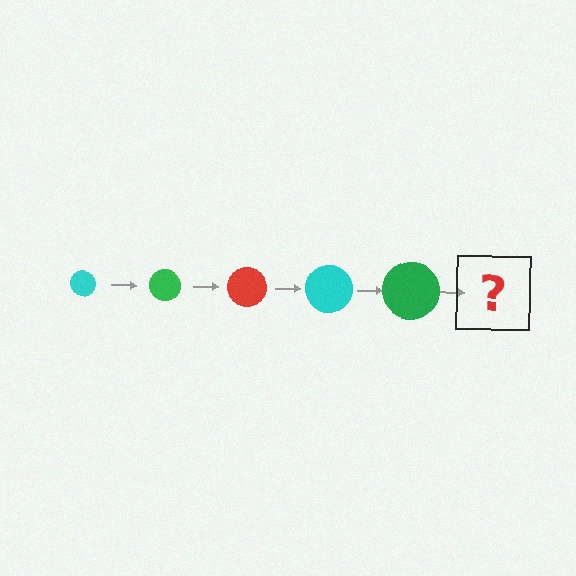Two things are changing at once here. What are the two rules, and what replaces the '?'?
The two rules are that the circle grows larger each step and the color cycles through cyan, green, and red. The '?' should be a red circle, larger than the previous one.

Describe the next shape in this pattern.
It should be a red circle, larger than the previous one.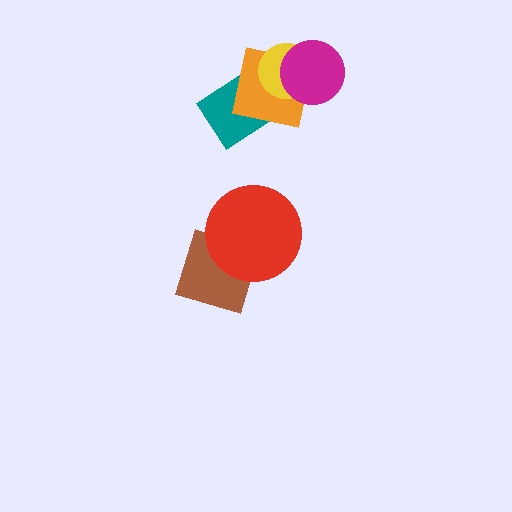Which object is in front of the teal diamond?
The orange square is in front of the teal diamond.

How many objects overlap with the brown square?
1 object overlaps with the brown square.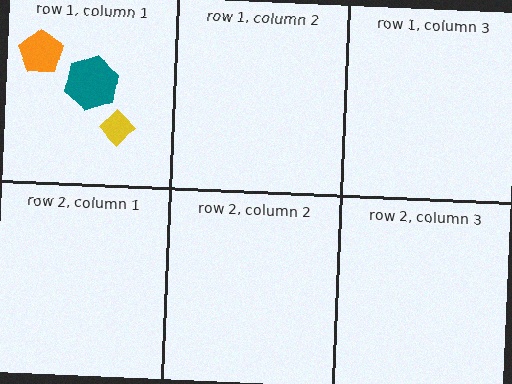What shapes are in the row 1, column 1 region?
The teal hexagon, the yellow diamond, the orange pentagon.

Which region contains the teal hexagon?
The row 1, column 1 region.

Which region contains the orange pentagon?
The row 1, column 1 region.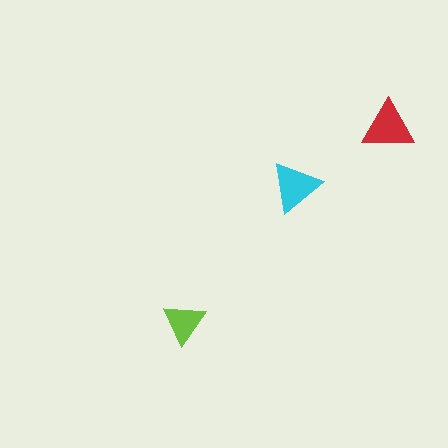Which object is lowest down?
The lime triangle is bottommost.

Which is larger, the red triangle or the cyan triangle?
The red one.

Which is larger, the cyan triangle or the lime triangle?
The cyan one.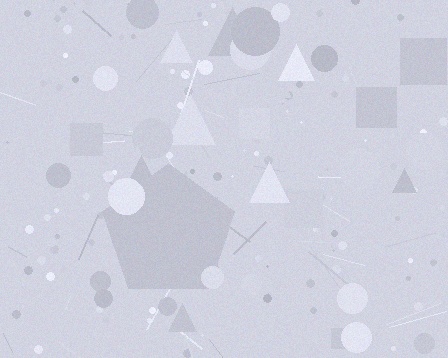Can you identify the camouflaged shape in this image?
The camouflaged shape is a pentagon.